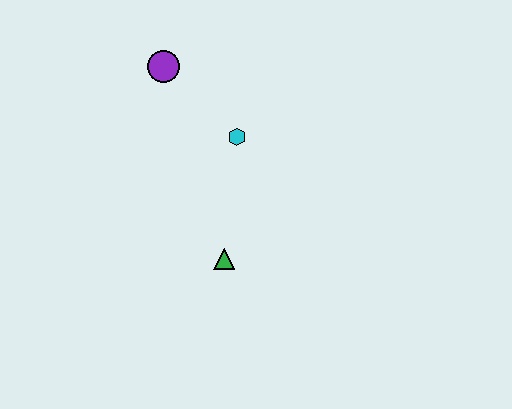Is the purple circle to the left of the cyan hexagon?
Yes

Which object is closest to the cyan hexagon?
The purple circle is closest to the cyan hexagon.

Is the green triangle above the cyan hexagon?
No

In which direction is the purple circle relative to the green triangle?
The purple circle is above the green triangle.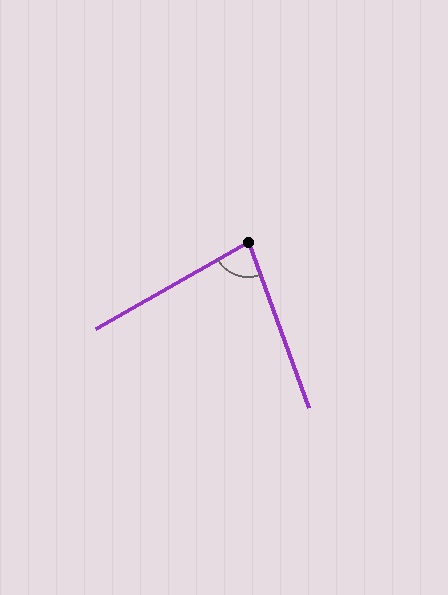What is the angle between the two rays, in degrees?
Approximately 80 degrees.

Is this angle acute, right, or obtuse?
It is acute.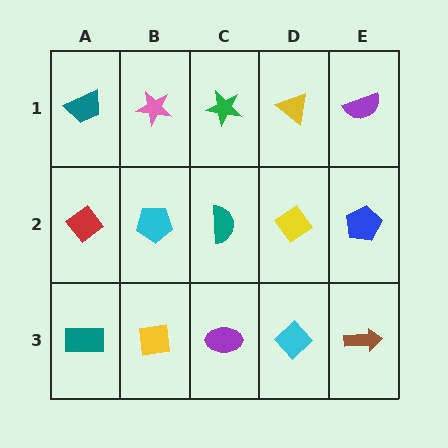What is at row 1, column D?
A yellow triangle.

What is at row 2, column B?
A cyan pentagon.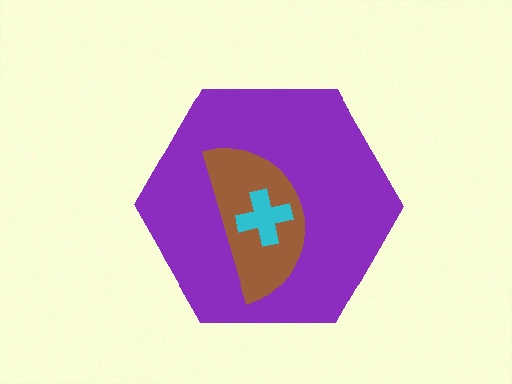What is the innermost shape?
The cyan cross.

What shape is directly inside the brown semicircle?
The cyan cross.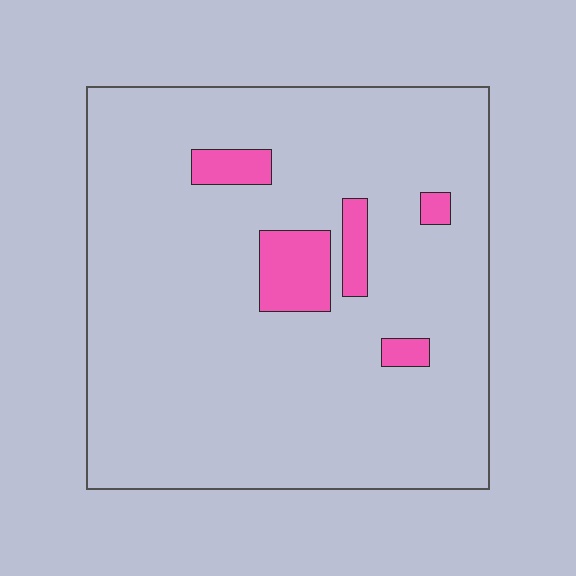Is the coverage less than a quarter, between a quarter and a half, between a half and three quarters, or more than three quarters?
Less than a quarter.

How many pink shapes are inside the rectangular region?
5.